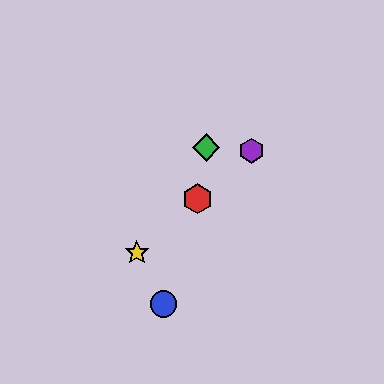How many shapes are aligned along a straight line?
3 shapes (the red hexagon, the yellow star, the purple hexagon) are aligned along a straight line.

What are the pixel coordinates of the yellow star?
The yellow star is at (137, 253).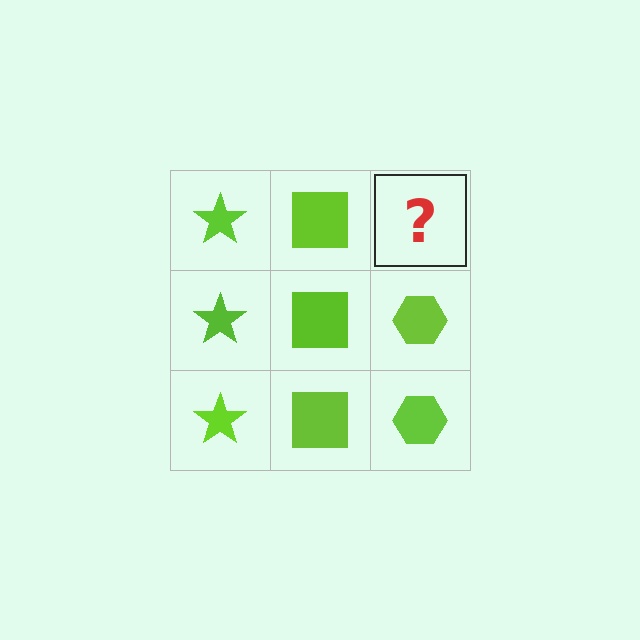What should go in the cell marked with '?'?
The missing cell should contain a lime hexagon.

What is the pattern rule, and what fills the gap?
The rule is that each column has a consistent shape. The gap should be filled with a lime hexagon.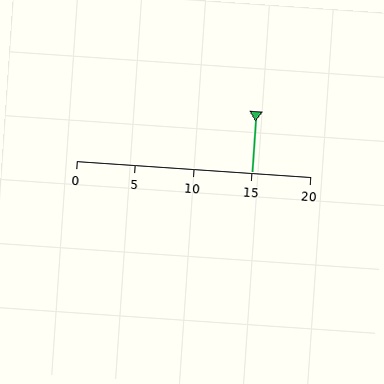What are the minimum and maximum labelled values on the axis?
The axis runs from 0 to 20.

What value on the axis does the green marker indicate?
The marker indicates approximately 15.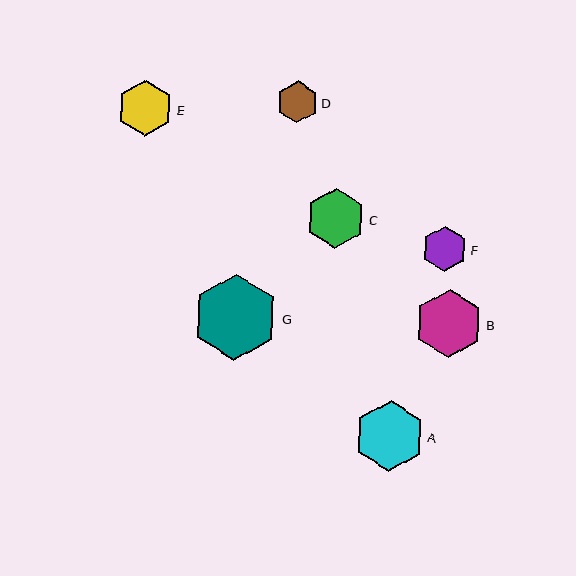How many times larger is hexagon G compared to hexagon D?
Hexagon G is approximately 2.0 times the size of hexagon D.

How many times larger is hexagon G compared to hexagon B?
Hexagon G is approximately 1.3 times the size of hexagon B.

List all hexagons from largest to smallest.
From largest to smallest: G, A, B, C, E, F, D.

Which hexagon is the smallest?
Hexagon D is the smallest with a size of approximately 42 pixels.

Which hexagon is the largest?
Hexagon G is the largest with a size of approximately 86 pixels.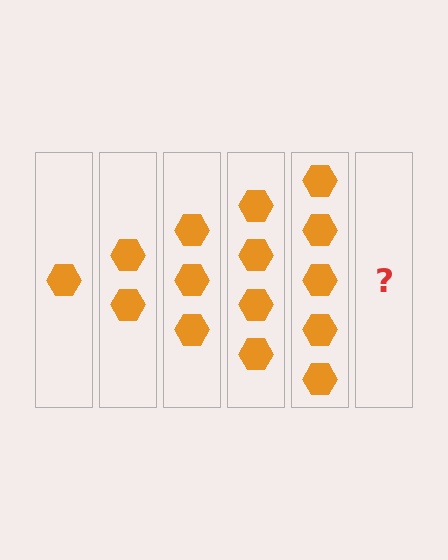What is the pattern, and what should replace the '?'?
The pattern is that each step adds one more hexagon. The '?' should be 6 hexagons.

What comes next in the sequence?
The next element should be 6 hexagons.